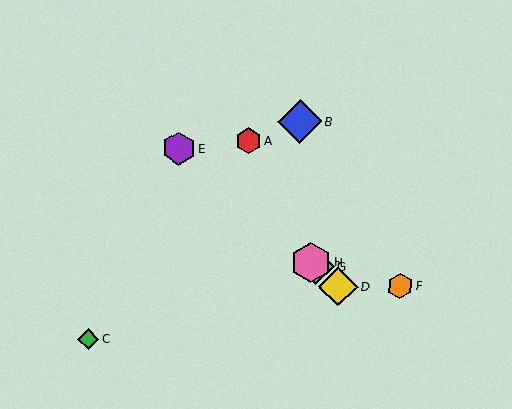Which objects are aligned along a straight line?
Objects D, E, G, H are aligned along a straight line.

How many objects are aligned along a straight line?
4 objects (D, E, G, H) are aligned along a straight line.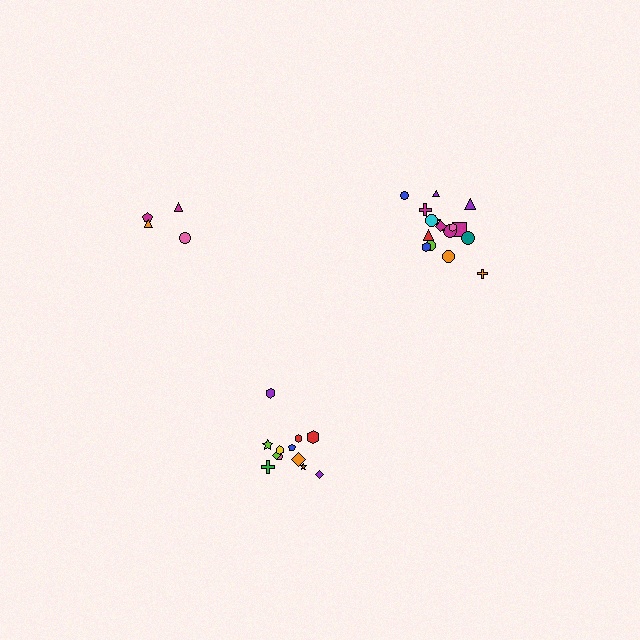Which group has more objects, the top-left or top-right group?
The top-right group.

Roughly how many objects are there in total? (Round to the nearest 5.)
Roughly 35 objects in total.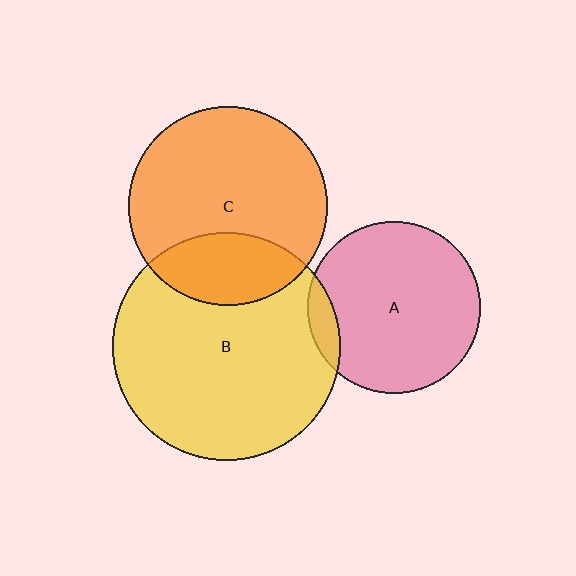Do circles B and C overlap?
Yes.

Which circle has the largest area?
Circle B (yellow).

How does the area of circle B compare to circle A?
Approximately 1.7 times.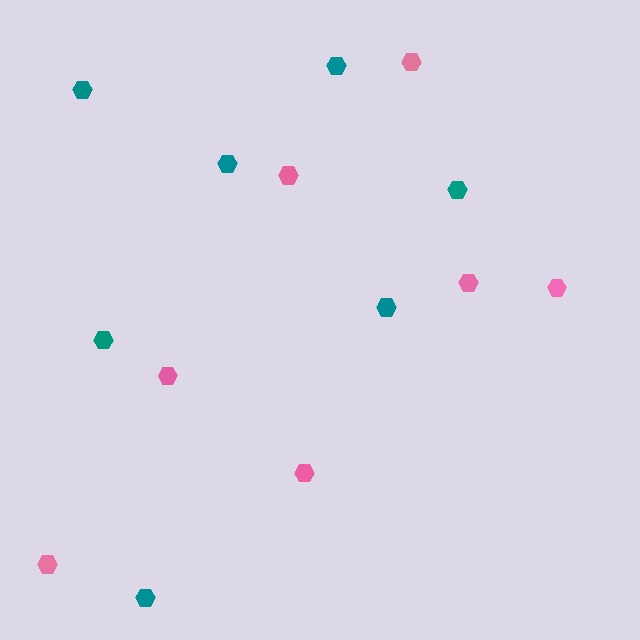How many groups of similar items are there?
There are 2 groups: one group of teal hexagons (7) and one group of pink hexagons (7).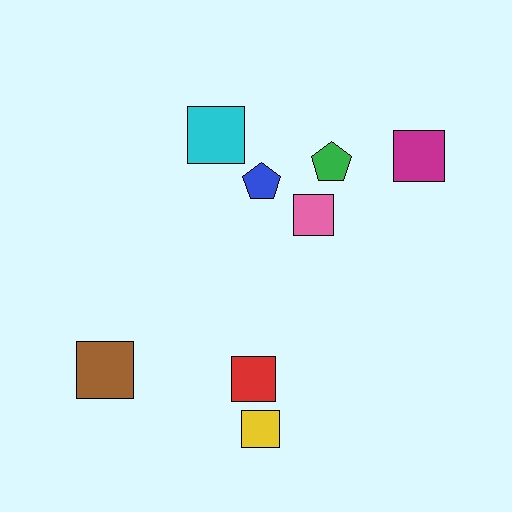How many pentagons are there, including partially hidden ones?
There are 2 pentagons.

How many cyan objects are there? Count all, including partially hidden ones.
There is 1 cyan object.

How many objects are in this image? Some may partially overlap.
There are 8 objects.